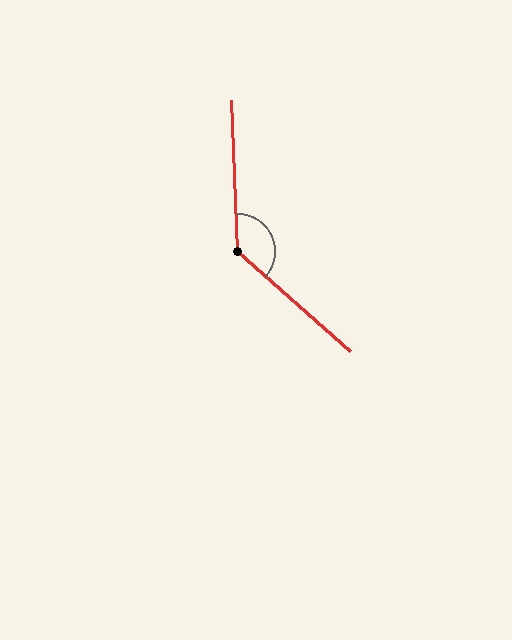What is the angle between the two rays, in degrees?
Approximately 134 degrees.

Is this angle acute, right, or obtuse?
It is obtuse.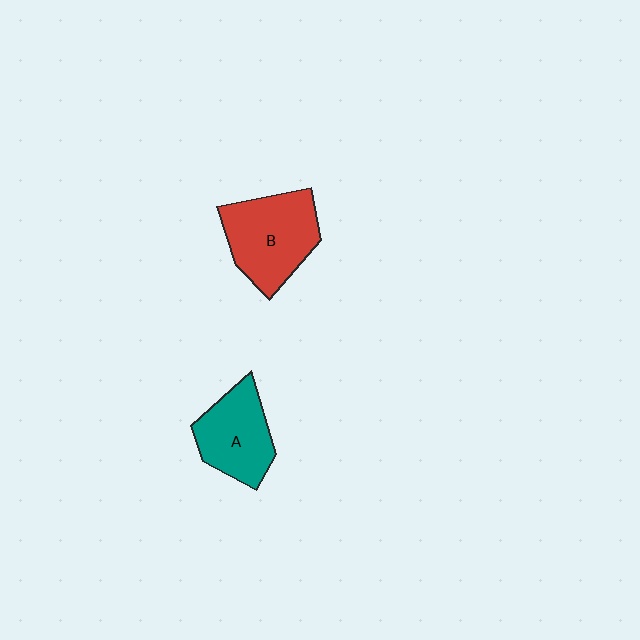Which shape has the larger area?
Shape B (red).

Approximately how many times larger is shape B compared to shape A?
Approximately 1.2 times.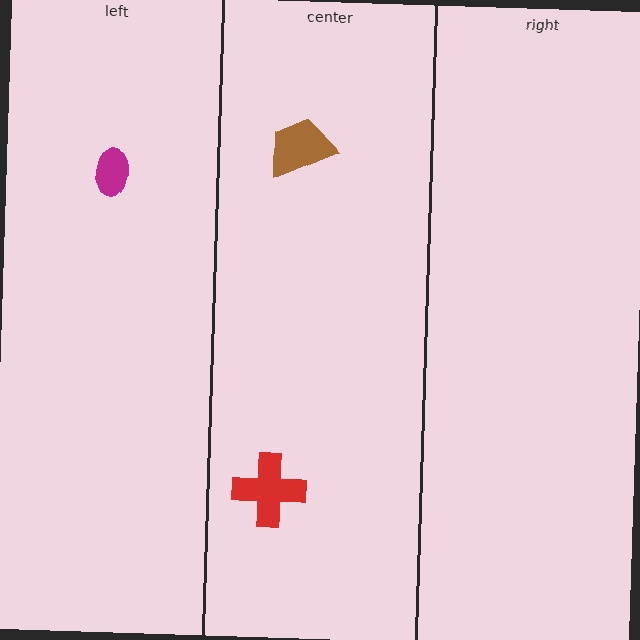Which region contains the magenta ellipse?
The left region.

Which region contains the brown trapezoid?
The center region.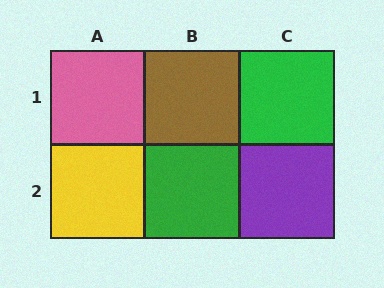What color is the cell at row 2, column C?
Purple.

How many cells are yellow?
1 cell is yellow.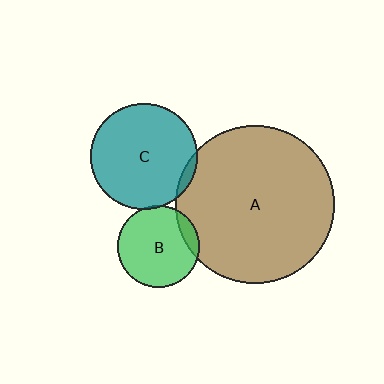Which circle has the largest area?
Circle A (brown).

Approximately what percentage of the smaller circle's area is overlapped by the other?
Approximately 5%.